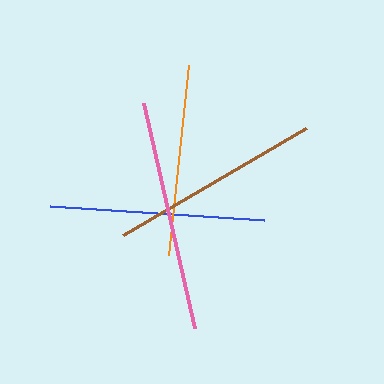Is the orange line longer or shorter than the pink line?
The pink line is longer than the orange line.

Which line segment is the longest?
The pink line is the longest at approximately 231 pixels.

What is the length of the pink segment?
The pink segment is approximately 231 pixels long.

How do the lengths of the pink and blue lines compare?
The pink and blue lines are approximately the same length.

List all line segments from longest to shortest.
From longest to shortest: pink, blue, brown, orange.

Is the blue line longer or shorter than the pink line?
The pink line is longer than the blue line.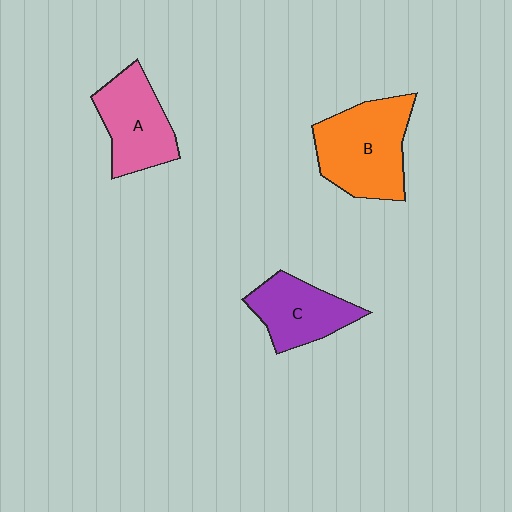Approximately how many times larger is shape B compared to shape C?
Approximately 1.4 times.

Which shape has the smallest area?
Shape C (purple).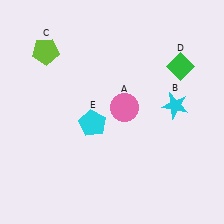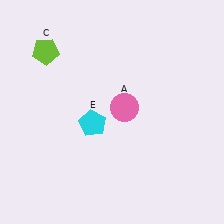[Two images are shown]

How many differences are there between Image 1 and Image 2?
There are 2 differences between the two images.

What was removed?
The cyan star (B), the green diamond (D) were removed in Image 2.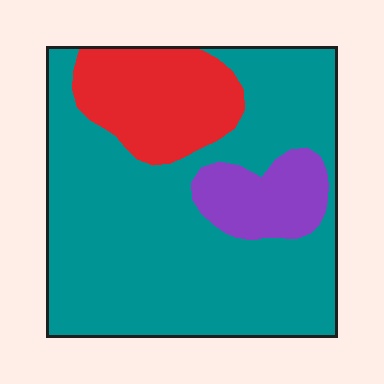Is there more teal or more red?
Teal.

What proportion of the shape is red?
Red covers 18% of the shape.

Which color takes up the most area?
Teal, at roughly 70%.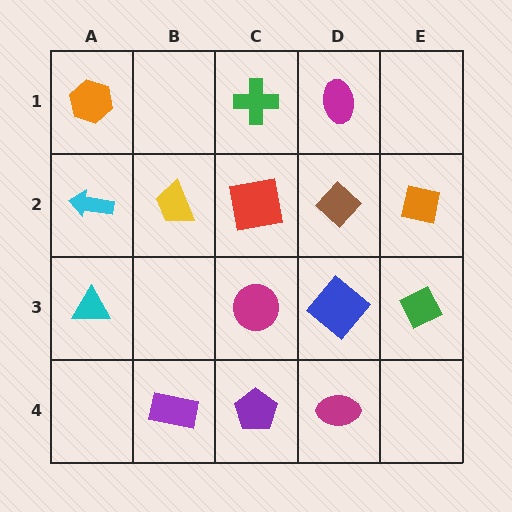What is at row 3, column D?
A blue diamond.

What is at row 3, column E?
A green diamond.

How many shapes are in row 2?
5 shapes.